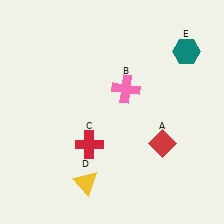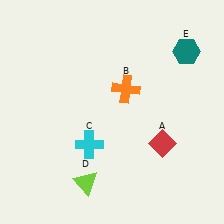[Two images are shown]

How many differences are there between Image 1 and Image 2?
There are 3 differences between the two images.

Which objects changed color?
B changed from pink to orange. C changed from red to cyan. D changed from yellow to lime.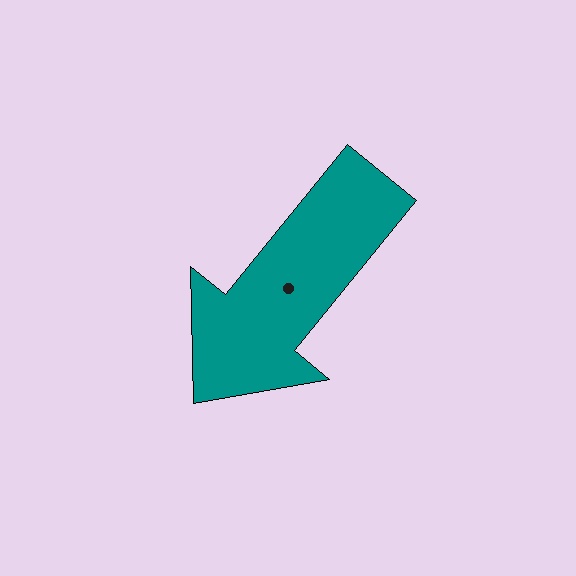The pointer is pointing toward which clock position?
Roughly 7 o'clock.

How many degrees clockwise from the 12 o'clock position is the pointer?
Approximately 219 degrees.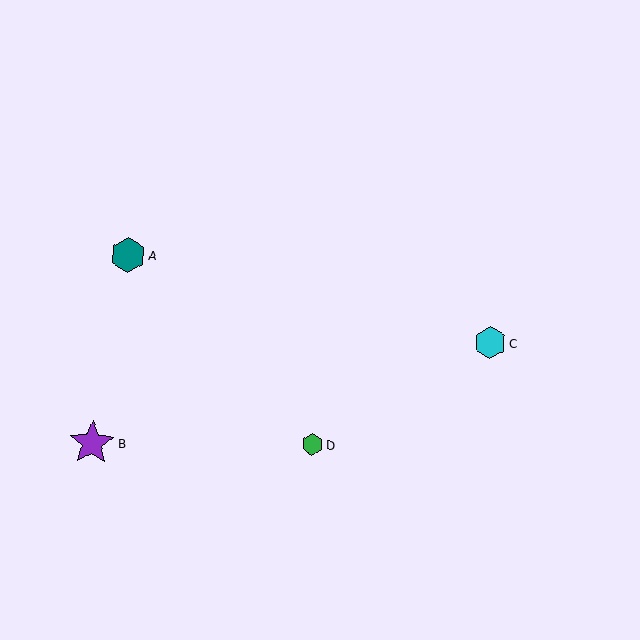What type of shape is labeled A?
Shape A is a teal hexagon.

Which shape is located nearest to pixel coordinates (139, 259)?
The teal hexagon (labeled A) at (128, 255) is nearest to that location.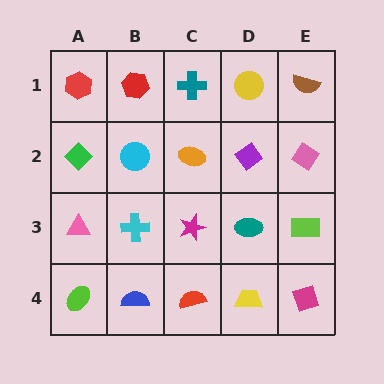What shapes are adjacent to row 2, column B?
A red hexagon (row 1, column B), a cyan cross (row 3, column B), a green diamond (row 2, column A), an orange ellipse (row 2, column C).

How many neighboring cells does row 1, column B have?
3.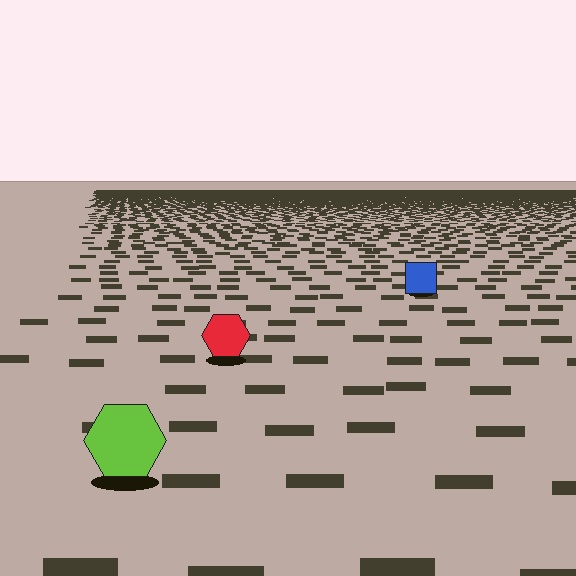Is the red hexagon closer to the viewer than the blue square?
Yes. The red hexagon is closer — you can tell from the texture gradient: the ground texture is coarser near it.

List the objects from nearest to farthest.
From nearest to farthest: the lime hexagon, the red hexagon, the blue square.